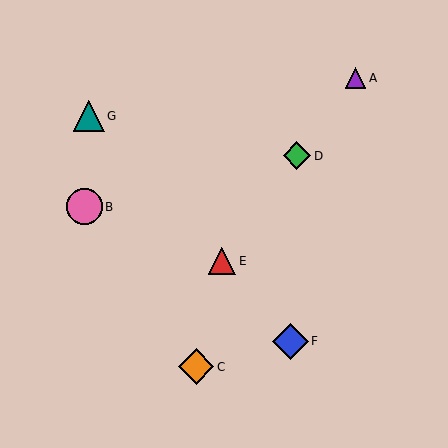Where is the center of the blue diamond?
The center of the blue diamond is at (290, 341).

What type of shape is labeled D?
Shape D is a green diamond.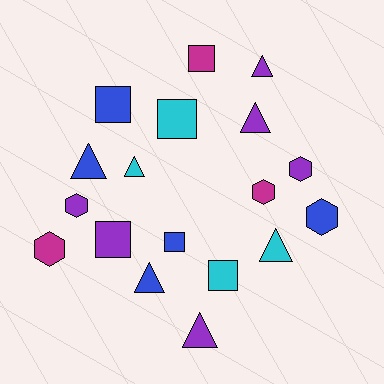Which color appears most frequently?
Purple, with 6 objects.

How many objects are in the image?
There are 18 objects.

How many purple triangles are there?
There are 3 purple triangles.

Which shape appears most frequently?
Triangle, with 7 objects.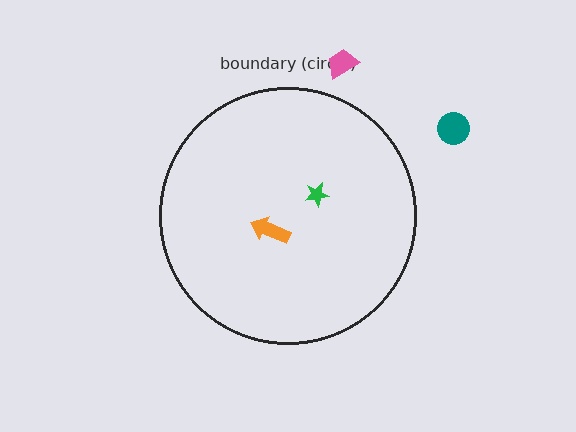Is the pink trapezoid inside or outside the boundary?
Outside.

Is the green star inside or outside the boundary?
Inside.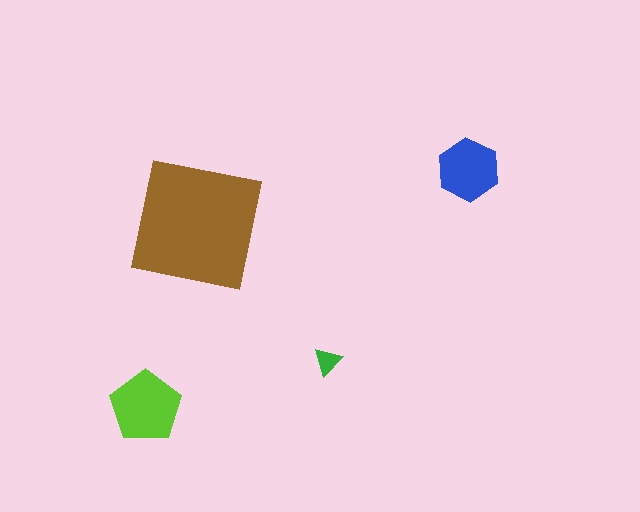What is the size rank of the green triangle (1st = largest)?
4th.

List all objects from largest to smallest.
The brown square, the lime pentagon, the blue hexagon, the green triangle.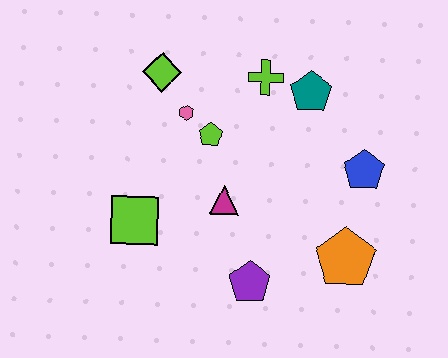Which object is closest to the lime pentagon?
The pink hexagon is closest to the lime pentagon.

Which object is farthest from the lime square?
The blue pentagon is farthest from the lime square.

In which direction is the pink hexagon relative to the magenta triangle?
The pink hexagon is above the magenta triangle.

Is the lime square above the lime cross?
No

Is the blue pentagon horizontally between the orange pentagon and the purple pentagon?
No